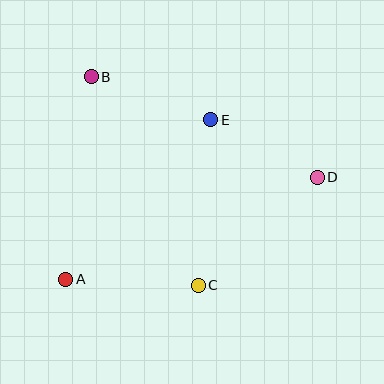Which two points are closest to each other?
Points D and E are closest to each other.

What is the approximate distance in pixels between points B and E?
The distance between B and E is approximately 127 pixels.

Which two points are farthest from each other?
Points A and D are farthest from each other.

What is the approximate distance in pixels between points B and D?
The distance between B and D is approximately 247 pixels.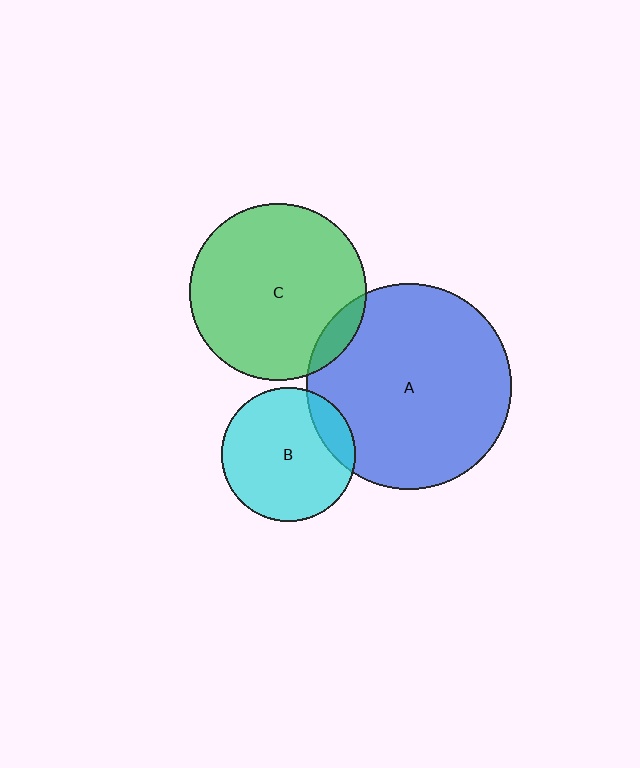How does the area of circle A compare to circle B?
Approximately 2.3 times.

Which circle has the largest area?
Circle A (blue).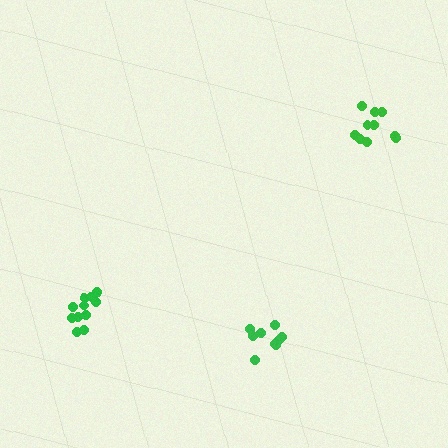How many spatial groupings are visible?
There are 3 spatial groupings.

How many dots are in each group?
Group 1: 10 dots, Group 2: 11 dots, Group 3: 9 dots (30 total).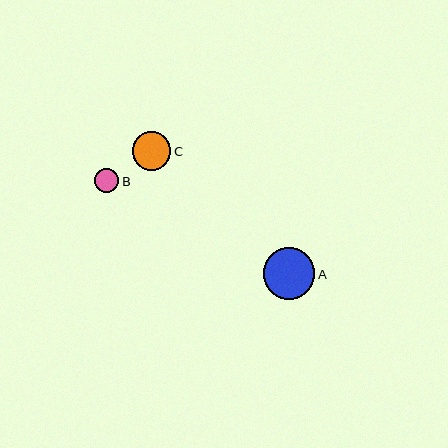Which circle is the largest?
Circle A is the largest with a size of approximately 52 pixels.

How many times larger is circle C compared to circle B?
Circle C is approximately 1.6 times the size of circle B.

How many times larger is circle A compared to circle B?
Circle A is approximately 2.1 times the size of circle B.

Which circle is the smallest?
Circle B is the smallest with a size of approximately 25 pixels.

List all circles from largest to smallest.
From largest to smallest: A, C, B.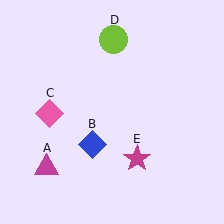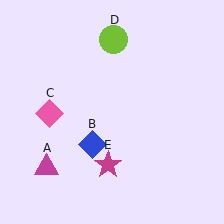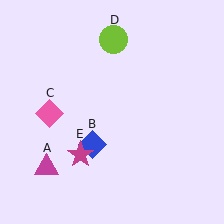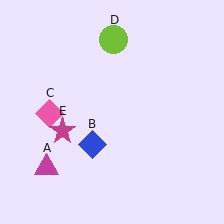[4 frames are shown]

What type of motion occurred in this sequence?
The magenta star (object E) rotated clockwise around the center of the scene.